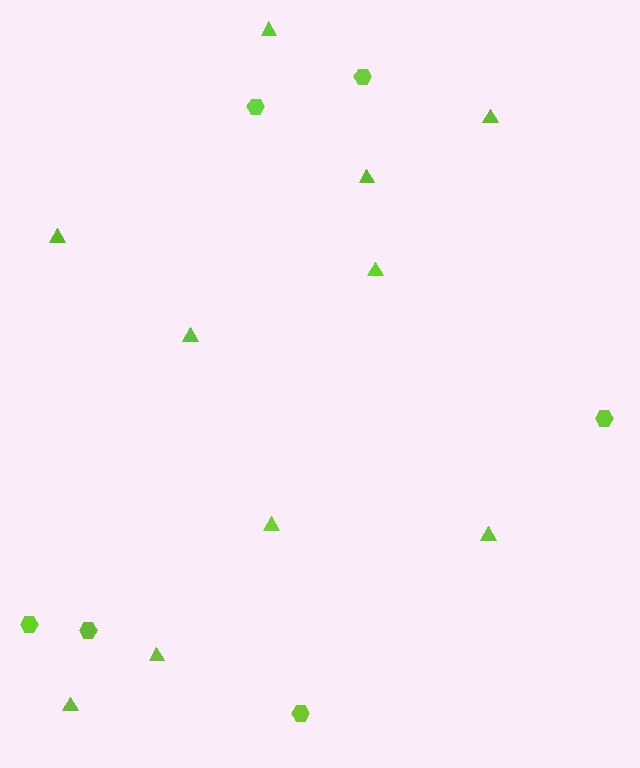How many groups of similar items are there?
There are 2 groups: one group of hexagons (6) and one group of triangles (10).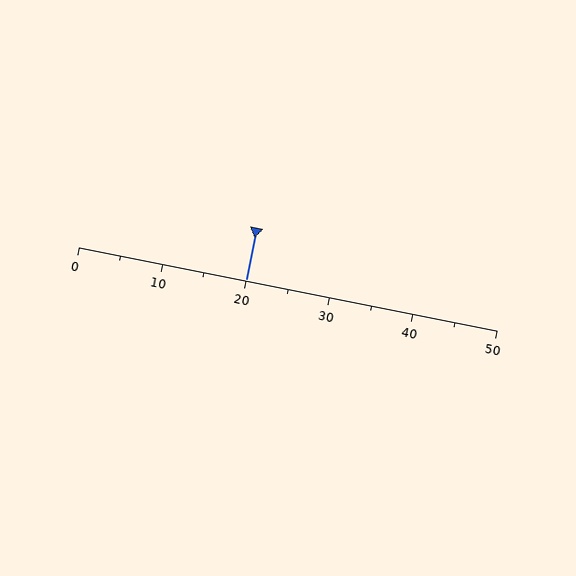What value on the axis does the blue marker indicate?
The marker indicates approximately 20.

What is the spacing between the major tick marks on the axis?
The major ticks are spaced 10 apart.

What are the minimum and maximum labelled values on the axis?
The axis runs from 0 to 50.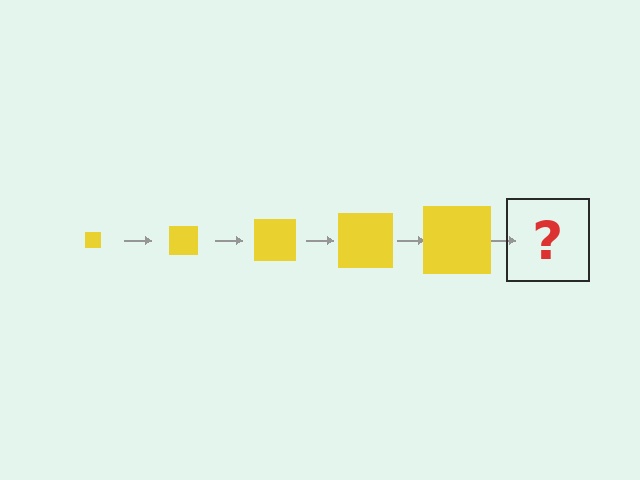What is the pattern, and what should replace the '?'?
The pattern is that the square gets progressively larger each step. The '?' should be a yellow square, larger than the previous one.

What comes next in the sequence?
The next element should be a yellow square, larger than the previous one.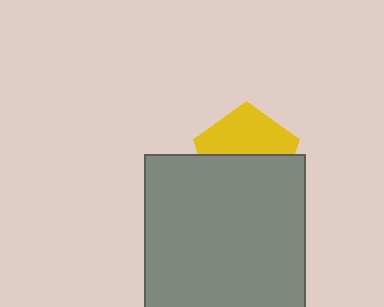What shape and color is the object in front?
The object in front is a gray rectangle.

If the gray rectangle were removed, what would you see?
You would see the complete yellow pentagon.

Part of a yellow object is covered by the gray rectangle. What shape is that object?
It is a pentagon.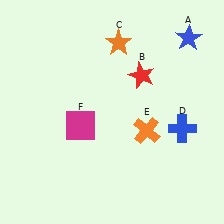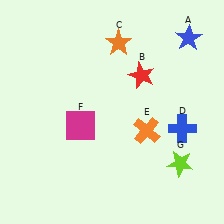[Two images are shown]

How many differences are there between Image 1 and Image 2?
There is 1 difference between the two images.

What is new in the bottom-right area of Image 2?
A lime star (G) was added in the bottom-right area of Image 2.